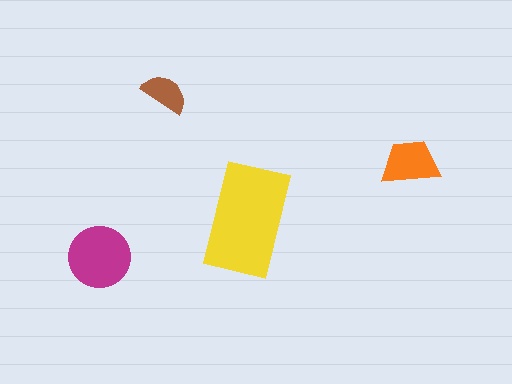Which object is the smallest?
The brown semicircle.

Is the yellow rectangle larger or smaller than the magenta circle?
Larger.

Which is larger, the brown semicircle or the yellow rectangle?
The yellow rectangle.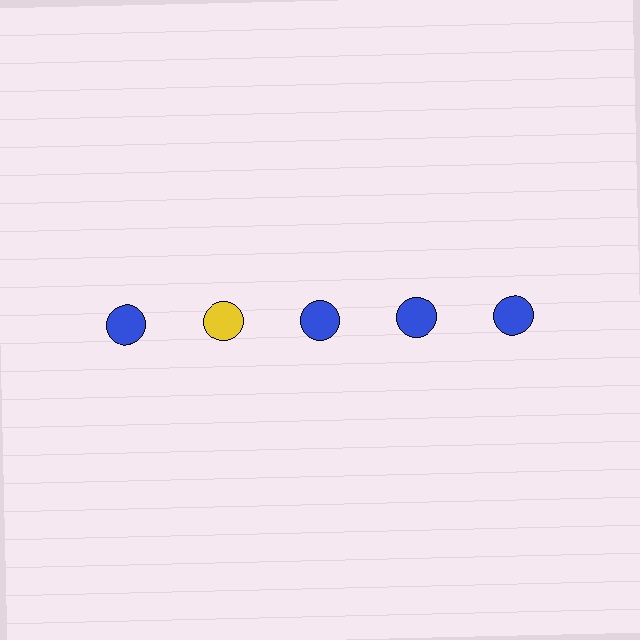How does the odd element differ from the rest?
It has a different color: yellow instead of blue.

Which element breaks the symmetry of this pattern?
The yellow circle in the top row, second from left column breaks the symmetry. All other shapes are blue circles.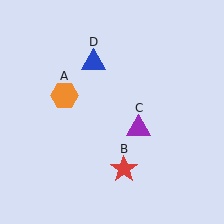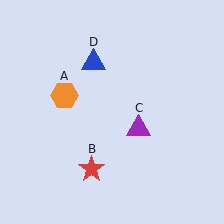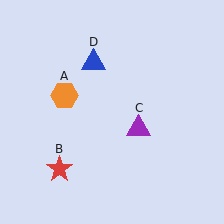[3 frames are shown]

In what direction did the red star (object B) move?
The red star (object B) moved left.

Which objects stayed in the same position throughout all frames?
Orange hexagon (object A) and purple triangle (object C) and blue triangle (object D) remained stationary.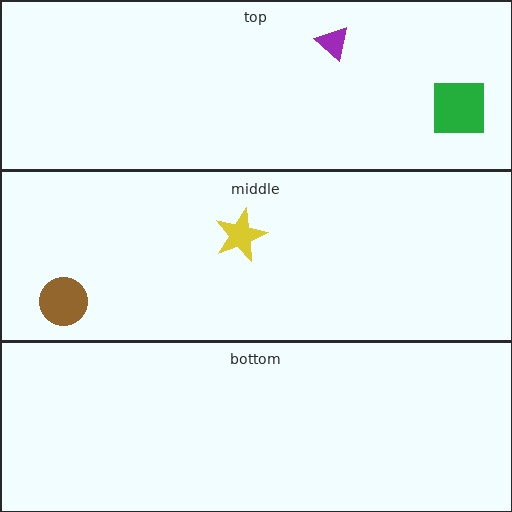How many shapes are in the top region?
2.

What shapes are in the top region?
The purple triangle, the green square.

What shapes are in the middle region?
The yellow star, the brown circle.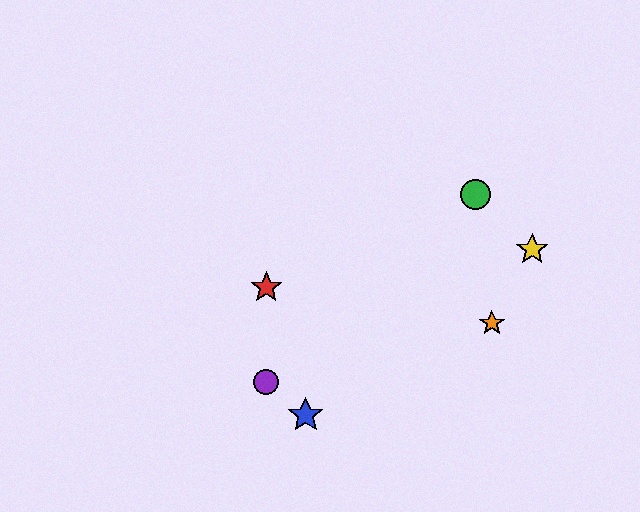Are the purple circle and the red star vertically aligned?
Yes, both are at x≈266.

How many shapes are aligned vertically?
2 shapes (the red star, the purple circle) are aligned vertically.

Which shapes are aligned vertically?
The red star, the purple circle are aligned vertically.